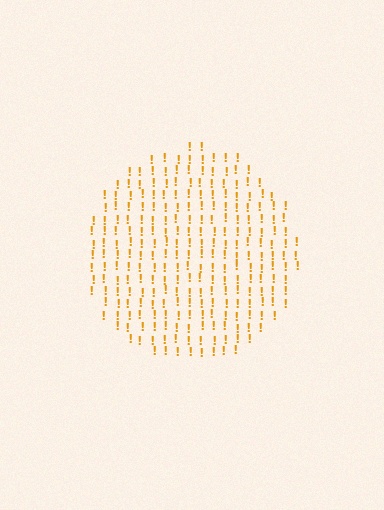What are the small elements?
The small elements are exclamation marks.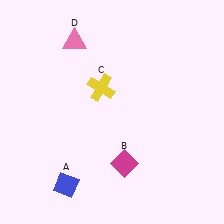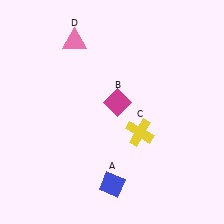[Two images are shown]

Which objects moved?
The objects that moved are: the blue diamond (A), the magenta diamond (B), the yellow cross (C).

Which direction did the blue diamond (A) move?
The blue diamond (A) moved right.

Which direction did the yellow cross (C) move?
The yellow cross (C) moved down.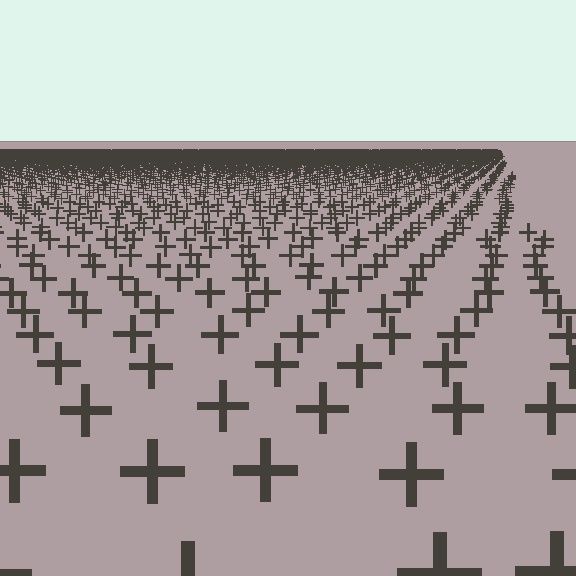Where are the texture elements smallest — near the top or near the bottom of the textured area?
Near the top.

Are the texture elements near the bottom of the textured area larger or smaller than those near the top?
Larger. Near the bottom, elements are closer to the viewer and appear at a bigger on-screen size.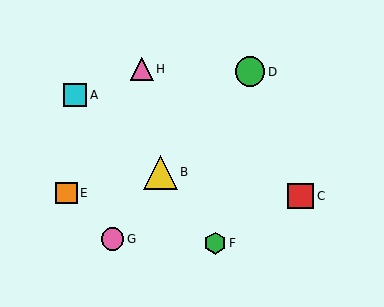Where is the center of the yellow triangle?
The center of the yellow triangle is at (160, 172).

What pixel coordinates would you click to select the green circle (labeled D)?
Click at (250, 72) to select the green circle D.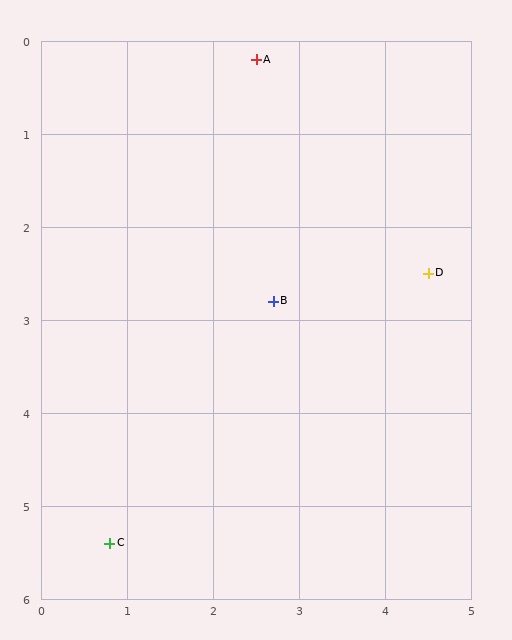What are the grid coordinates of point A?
Point A is at approximately (2.5, 0.2).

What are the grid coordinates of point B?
Point B is at approximately (2.7, 2.8).